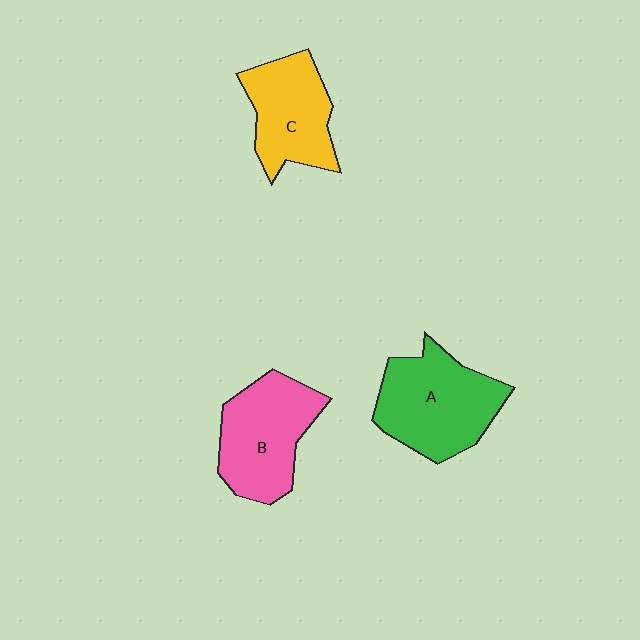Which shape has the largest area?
Shape A (green).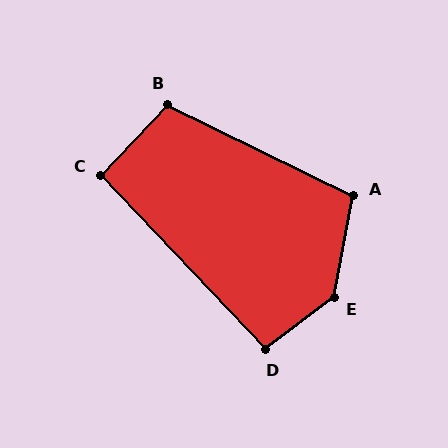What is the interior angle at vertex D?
Approximately 96 degrees (obtuse).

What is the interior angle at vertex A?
Approximately 105 degrees (obtuse).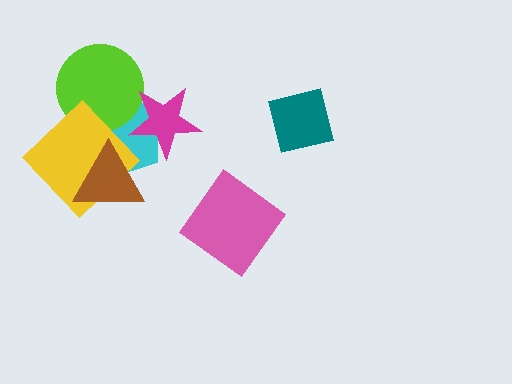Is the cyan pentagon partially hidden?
Yes, it is partially covered by another shape.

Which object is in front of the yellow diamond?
The brown triangle is in front of the yellow diamond.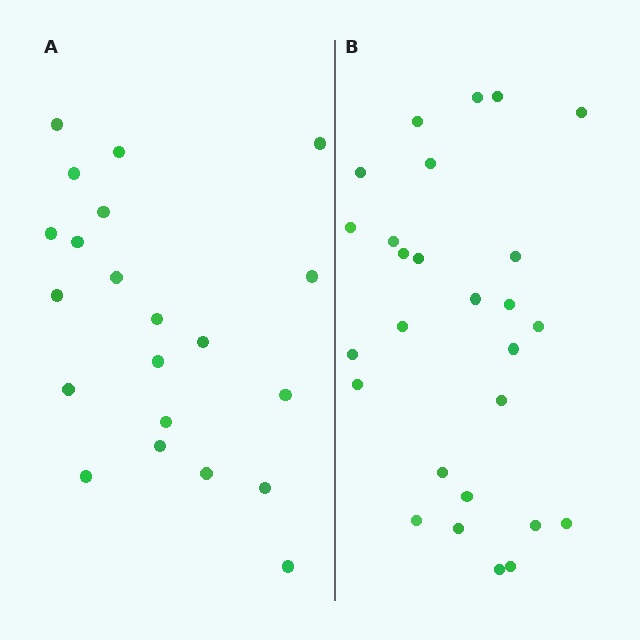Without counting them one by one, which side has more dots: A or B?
Region B (the right region) has more dots.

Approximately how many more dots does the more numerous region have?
Region B has about 6 more dots than region A.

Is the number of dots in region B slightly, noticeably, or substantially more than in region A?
Region B has noticeably more, but not dramatically so. The ratio is roughly 1.3 to 1.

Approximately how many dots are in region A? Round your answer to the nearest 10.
About 20 dots. (The exact count is 21, which rounds to 20.)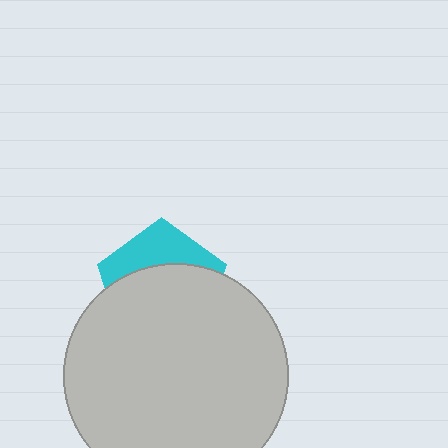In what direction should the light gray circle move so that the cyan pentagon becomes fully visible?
The light gray circle should move down. That is the shortest direction to clear the overlap and leave the cyan pentagon fully visible.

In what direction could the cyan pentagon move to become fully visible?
The cyan pentagon could move up. That would shift it out from behind the light gray circle entirely.